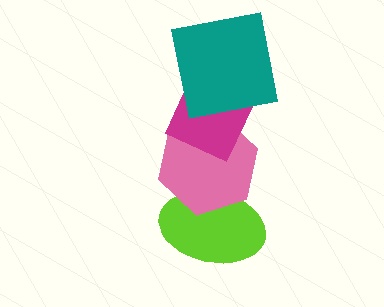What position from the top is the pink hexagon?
The pink hexagon is 3rd from the top.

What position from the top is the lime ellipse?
The lime ellipse is 4th from the top.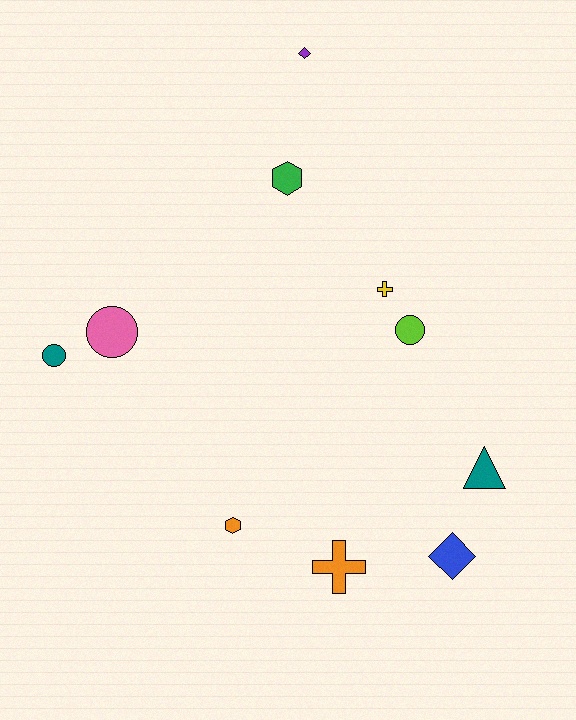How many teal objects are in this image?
There are 2 teal objects.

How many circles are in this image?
There are 3 circles.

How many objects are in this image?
There are 10 objects.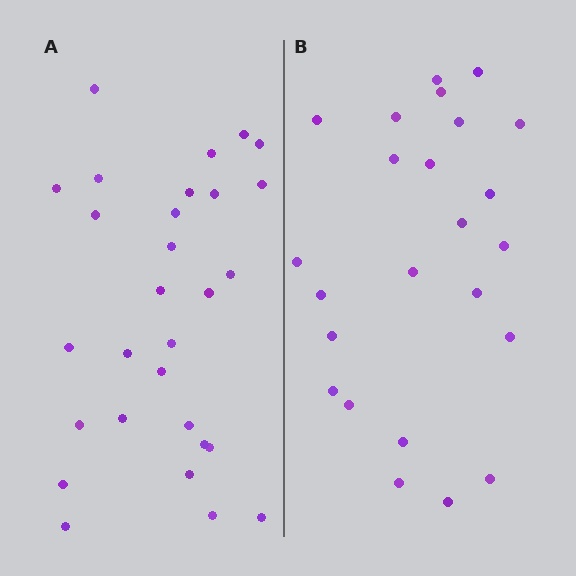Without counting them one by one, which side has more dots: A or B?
Region A (the left region) has more dots.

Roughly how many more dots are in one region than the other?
Region A has about 5 more dots than region B.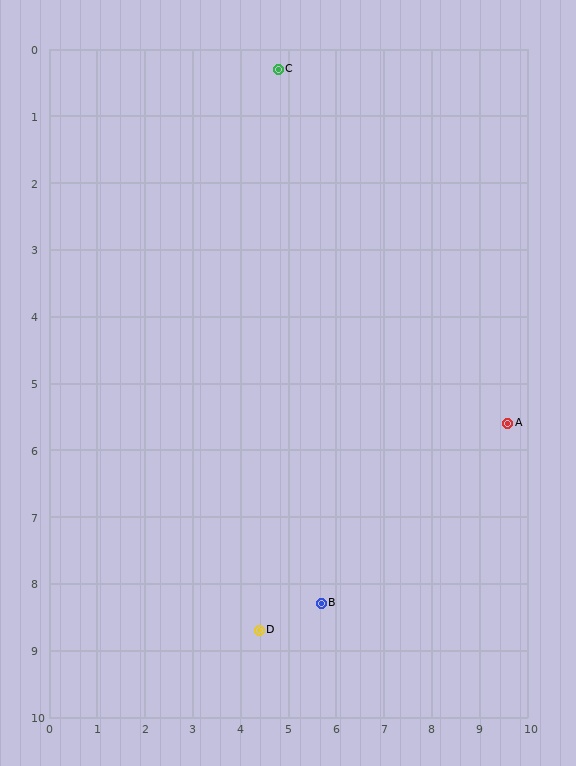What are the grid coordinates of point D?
Point D is at approximately (4.4, 8.7).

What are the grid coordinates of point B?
Point B is at approximately (5.7, 8.3).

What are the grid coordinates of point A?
Point A is at approximately (9.6, 5.6).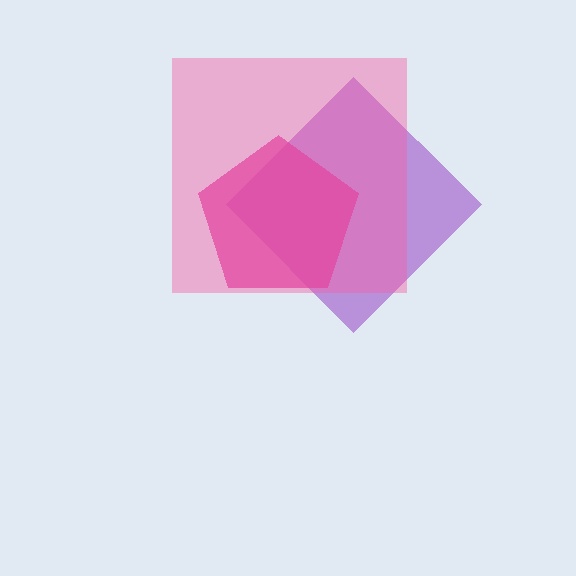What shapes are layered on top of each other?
The layered shapes are: a purple diamond, a magenta pentagon, a pink square.